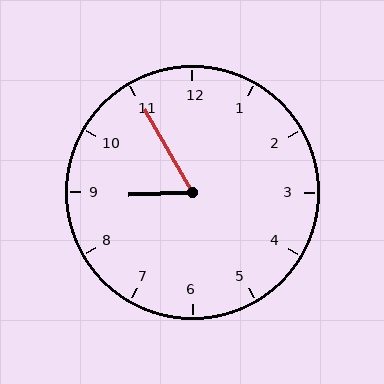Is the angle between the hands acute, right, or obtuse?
It is acute.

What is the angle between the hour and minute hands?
Approximately 62 degrees.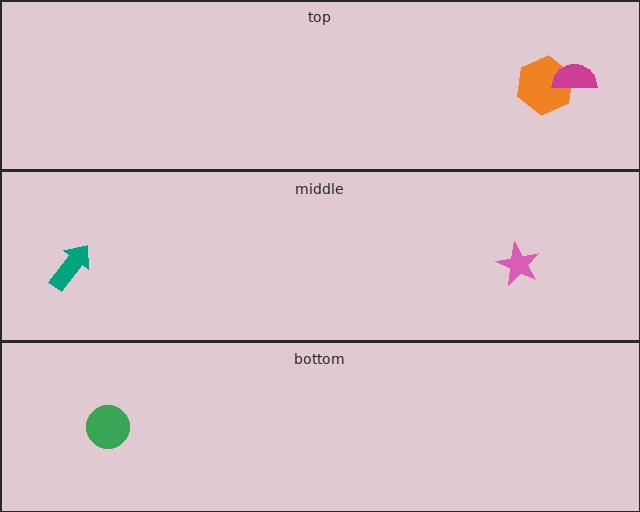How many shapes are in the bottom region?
1.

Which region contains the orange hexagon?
The top region.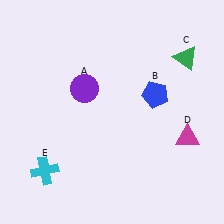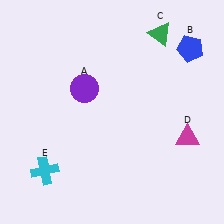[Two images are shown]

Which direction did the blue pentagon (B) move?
The blue pentagon (B) moved up.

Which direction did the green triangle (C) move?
The green triangle (C) moved left.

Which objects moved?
The objects that moved are: the blue pentagon (B), the green triangle (C).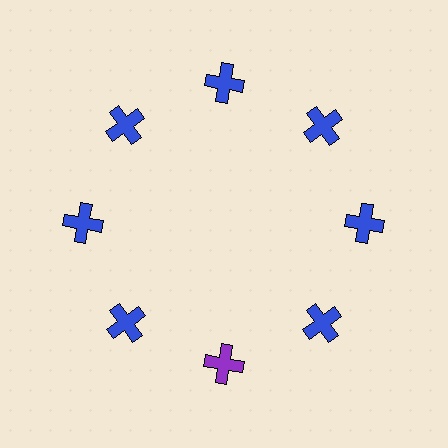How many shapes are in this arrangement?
There are 8 shapes arranged in a ring pattern.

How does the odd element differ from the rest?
It has a different color: purple instead of blue.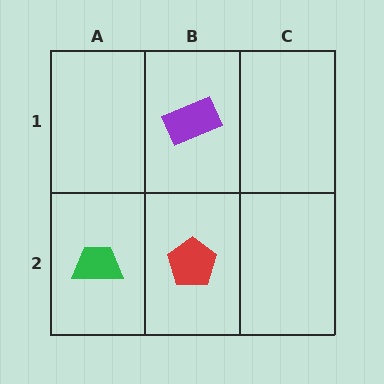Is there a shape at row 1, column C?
No, that cell is empty.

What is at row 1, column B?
A purple rectangle.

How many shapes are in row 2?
2 shapes.